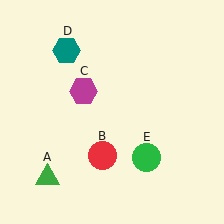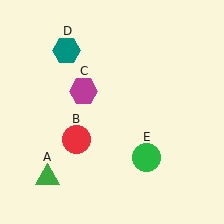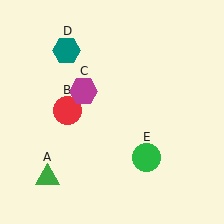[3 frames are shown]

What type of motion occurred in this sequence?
The red circle (object B) rotated clockwise around the center of the scene.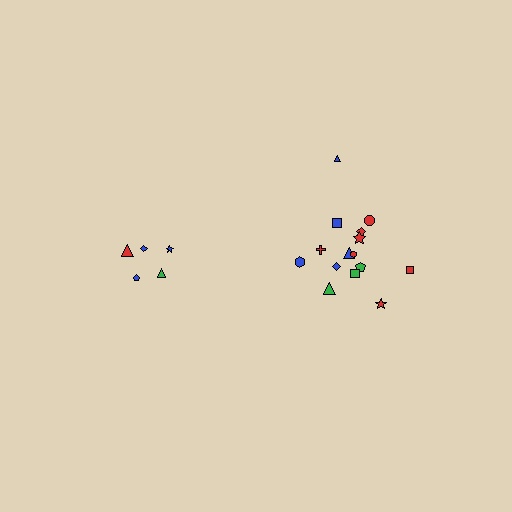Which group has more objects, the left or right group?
The right group.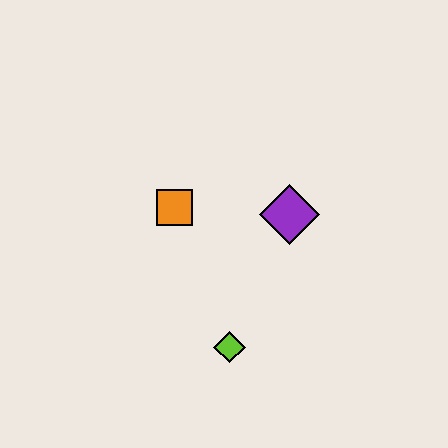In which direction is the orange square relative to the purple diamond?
The orange square is to the left of the purple diamond.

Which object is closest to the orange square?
The purple diamond is closest to the orange square.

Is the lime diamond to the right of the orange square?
Yes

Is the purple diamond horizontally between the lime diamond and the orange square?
No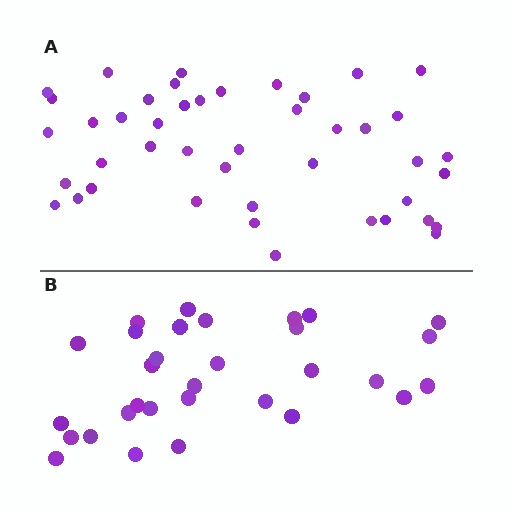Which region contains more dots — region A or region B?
Region A (the top region) has more dots.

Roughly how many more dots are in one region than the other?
Region A has approximately 15 more dots than region B.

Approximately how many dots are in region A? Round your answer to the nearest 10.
About 40 dots. (The exact count is 44, which rounds to 40.)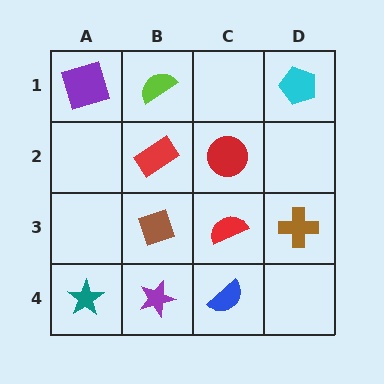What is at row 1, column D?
A cyan pentagon.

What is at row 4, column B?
A purple star.